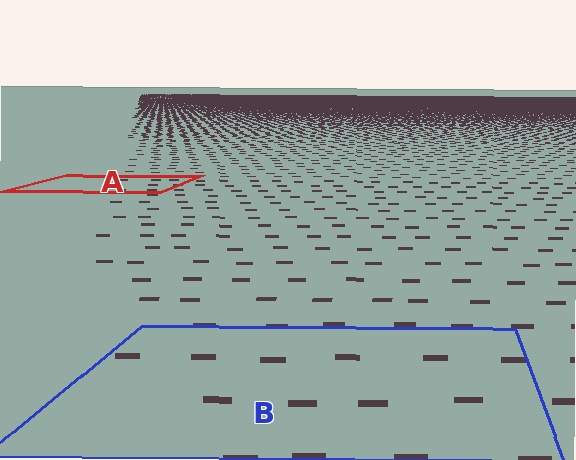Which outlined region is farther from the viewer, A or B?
Region A is farther from the viewer — the texture elements inside it appear smaller and more densely packed.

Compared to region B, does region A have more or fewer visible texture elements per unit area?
Region A has more texture elements per unit area — they are packed more densely because it is farther away.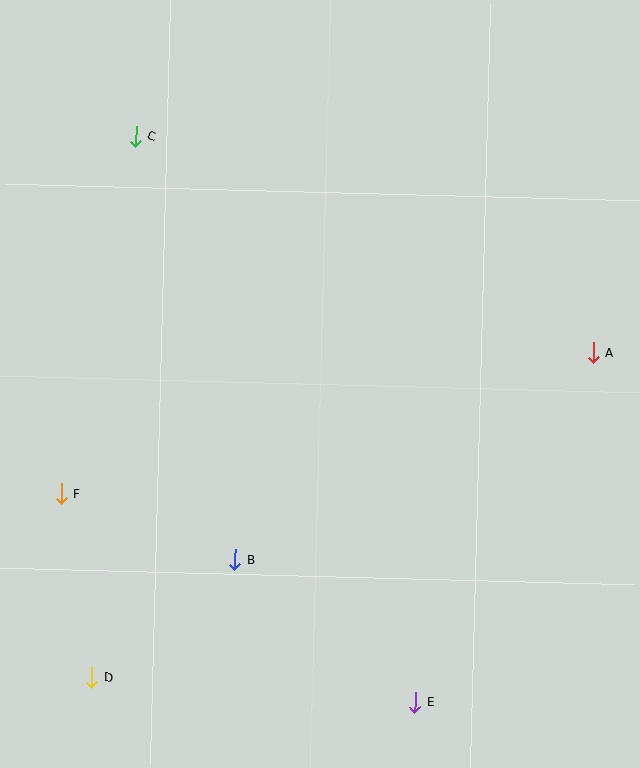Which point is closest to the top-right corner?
Point A is closest to the top-right corner.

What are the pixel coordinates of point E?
Point E is at (415, 702).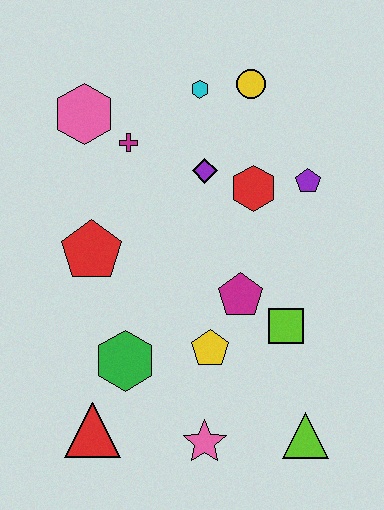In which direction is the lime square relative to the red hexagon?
The lime square is below the red hexagon.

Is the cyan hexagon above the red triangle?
Yes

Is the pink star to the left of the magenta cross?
No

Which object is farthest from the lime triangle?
The pink hexagon is farthest from the lime triangle.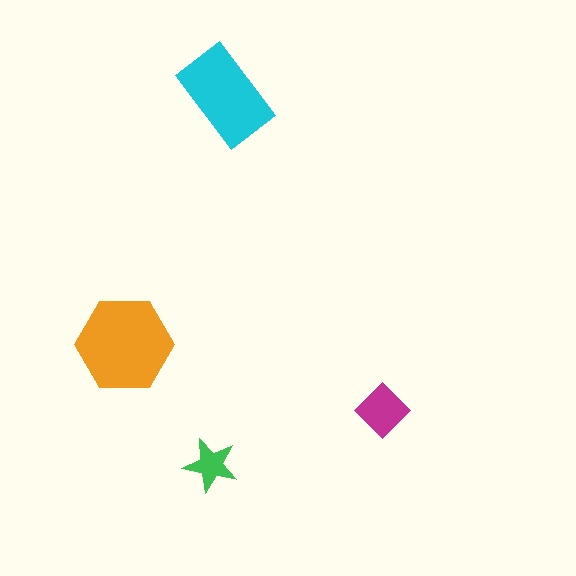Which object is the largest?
The orange hexagon.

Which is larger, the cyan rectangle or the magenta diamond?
The cyan rectangle.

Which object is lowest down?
The green star is bottommost.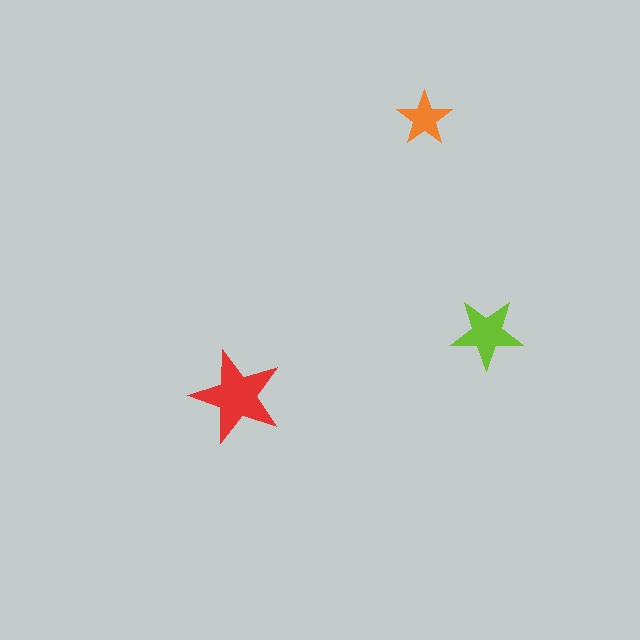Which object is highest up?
The orange star is topmost.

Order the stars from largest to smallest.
the red one, the lime one, the orange one.